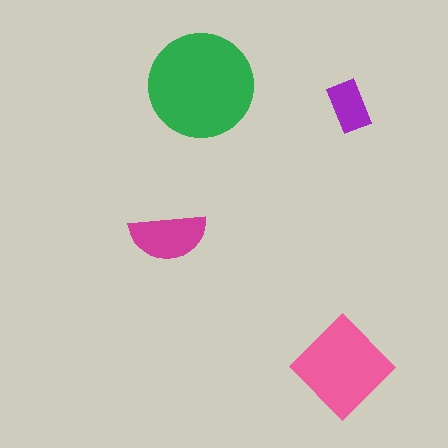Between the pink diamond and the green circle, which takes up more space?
The green circle.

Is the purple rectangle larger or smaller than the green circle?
Smaller.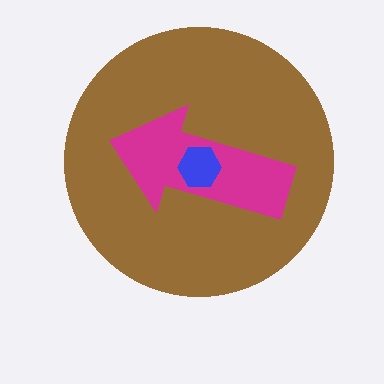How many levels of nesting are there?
3.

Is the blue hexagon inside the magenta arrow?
Yes.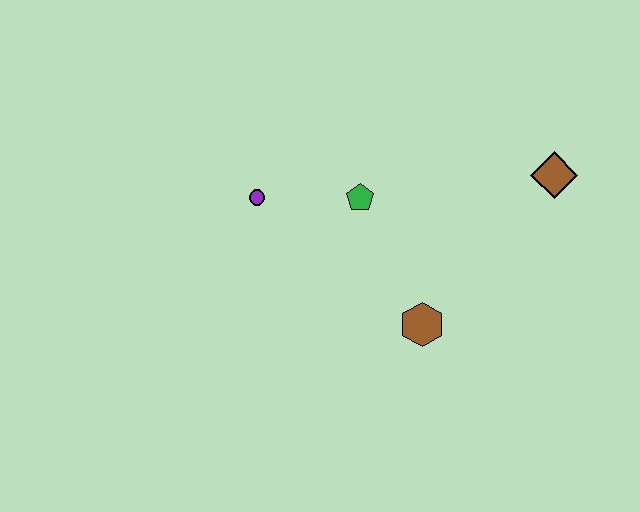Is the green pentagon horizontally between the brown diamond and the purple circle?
Yes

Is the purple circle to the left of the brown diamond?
Yes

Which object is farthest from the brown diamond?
The purple circle is farthest from the brown diamond.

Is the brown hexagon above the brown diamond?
No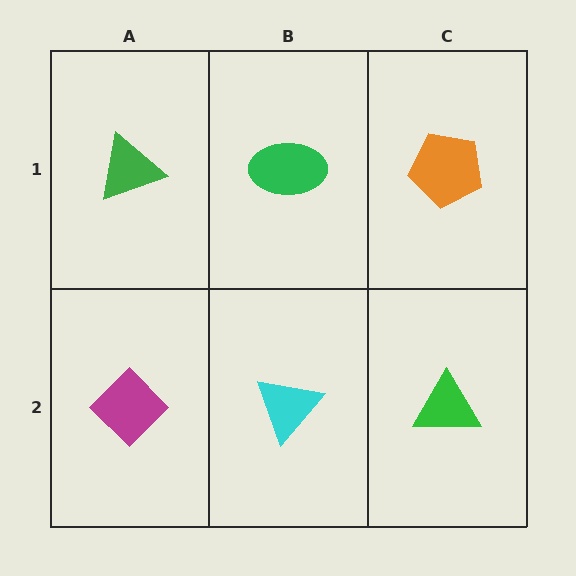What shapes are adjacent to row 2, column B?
A green ellipse (row 1, column B), a magenta diamond (row 2, column A), a green triangle (row 2, column C).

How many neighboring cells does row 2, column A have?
2.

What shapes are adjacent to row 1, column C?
A green triangle (row 2, column C), a green ellipse (row 1, column B).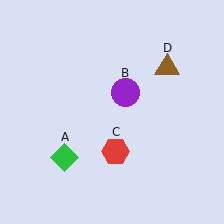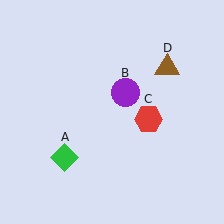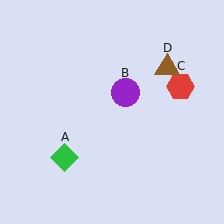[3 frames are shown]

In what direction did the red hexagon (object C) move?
The red hexagon (object C) moved up and to the right.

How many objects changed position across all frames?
1 object changed position: red hexagon (object C).